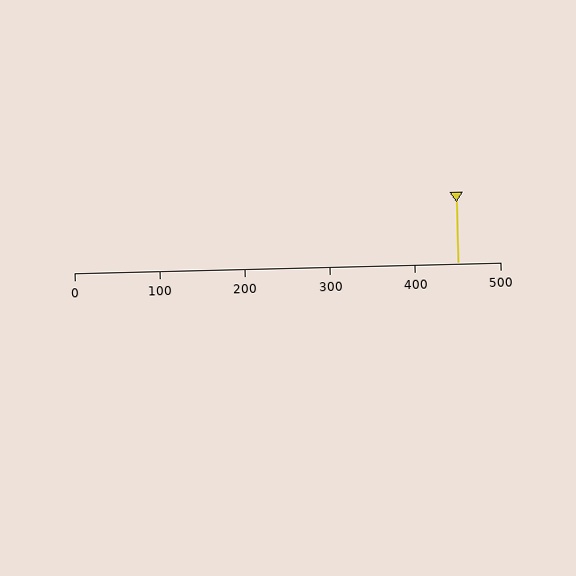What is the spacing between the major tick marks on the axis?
The major ticks are spaced 100 apart.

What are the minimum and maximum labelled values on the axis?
The axis runs from 0 to 500.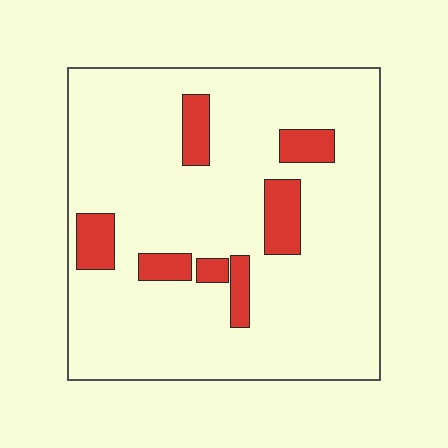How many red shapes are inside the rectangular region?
7.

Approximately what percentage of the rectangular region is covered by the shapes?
Approximately 15%.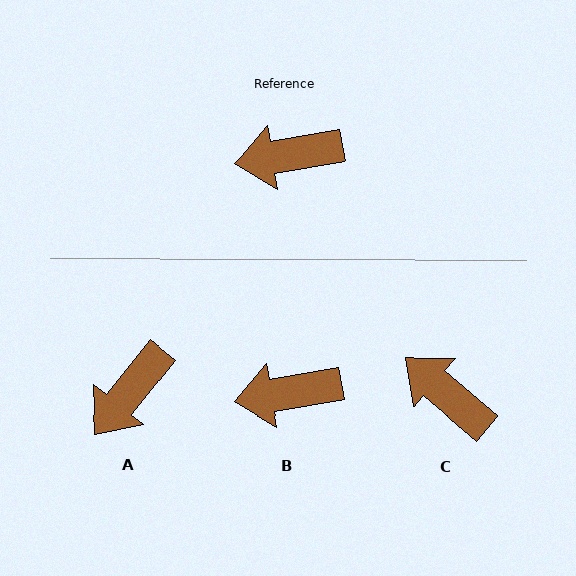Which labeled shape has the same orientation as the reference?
B.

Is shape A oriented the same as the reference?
No, it is off by about 42 degrees.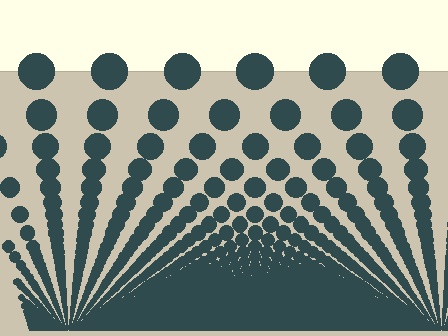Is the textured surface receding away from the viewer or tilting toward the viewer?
The surface appears to tilt toward the viewer. Texture elements get larger and sparser toward the top.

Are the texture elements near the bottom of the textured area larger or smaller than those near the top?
Smaller. The gradient is inverted — elements near the bottom are smaller and denser.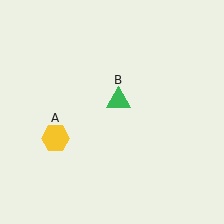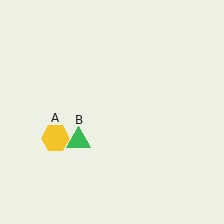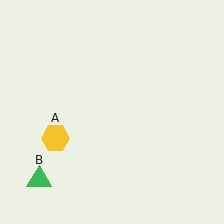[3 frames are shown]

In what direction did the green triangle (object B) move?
The green triangle (object B) moved down and to the left.